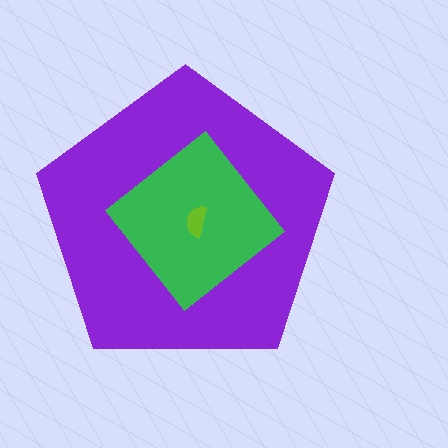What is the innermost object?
The lime semicircle.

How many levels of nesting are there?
3.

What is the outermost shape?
The purple pentagon.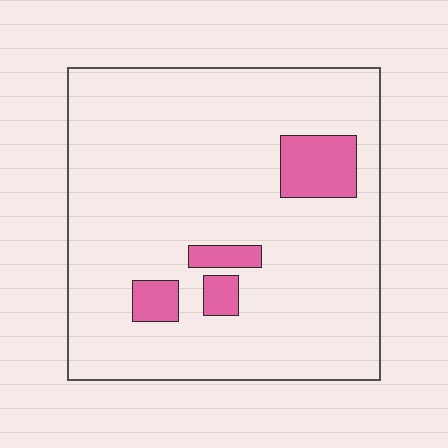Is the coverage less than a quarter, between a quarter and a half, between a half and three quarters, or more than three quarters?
Less than a quarter.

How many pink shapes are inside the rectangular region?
4.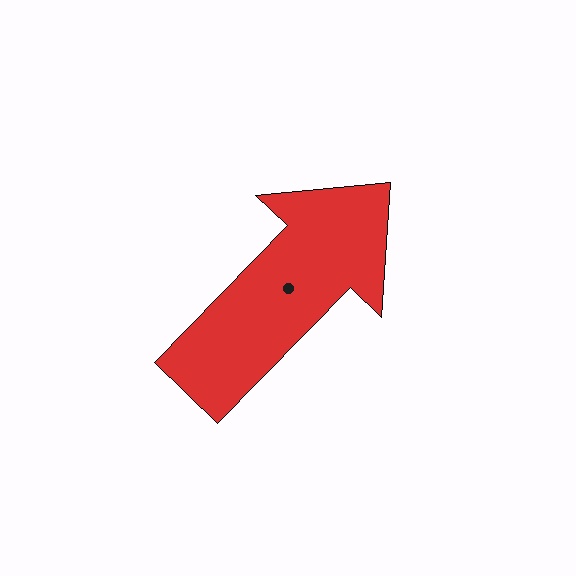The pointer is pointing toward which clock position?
Roughly 1 o'clock.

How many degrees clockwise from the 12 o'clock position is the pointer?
Approximately 44 degrees.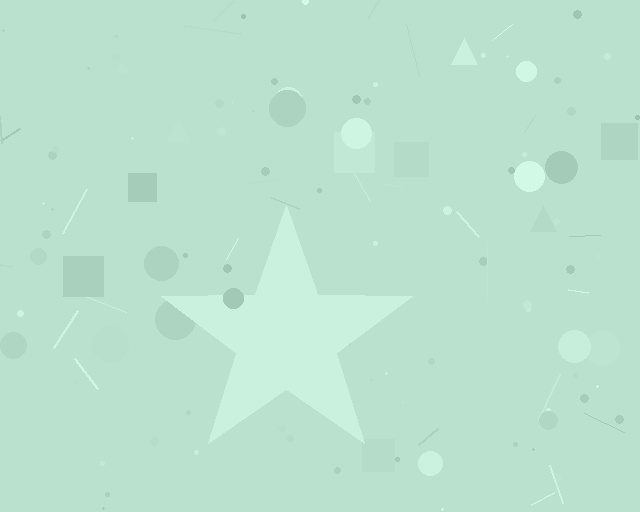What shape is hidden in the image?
A star is hidden in the image.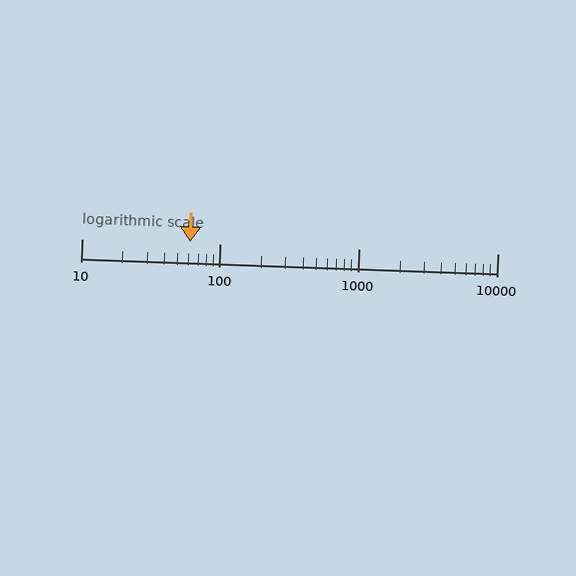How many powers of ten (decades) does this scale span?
The scale spans 3 decades, from 10 to 10000.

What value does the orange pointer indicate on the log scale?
The pointer indicates approximately 61.